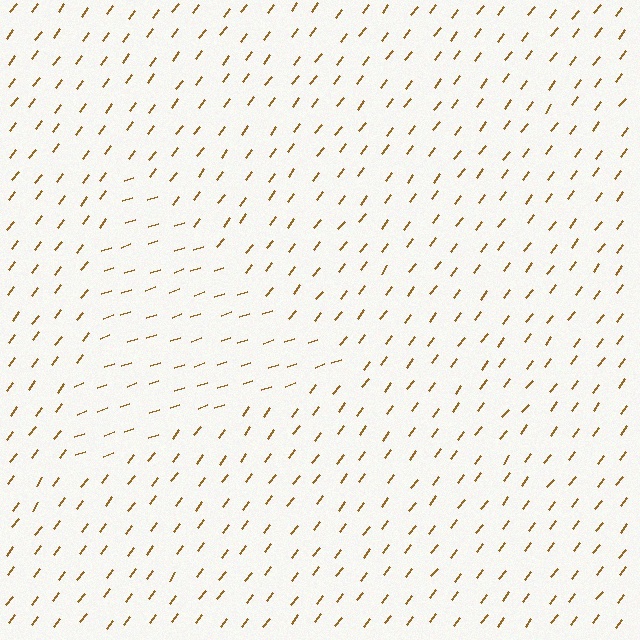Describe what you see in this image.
The image is filled with small brown line segments. A triangle region in the image has lines oriented differently from the surrounding lines, creating a visible texture boundary.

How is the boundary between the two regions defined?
The boundary is defined purely by a change in line orientation (approximately 34 degrees difference). All lines are the same color and thickness.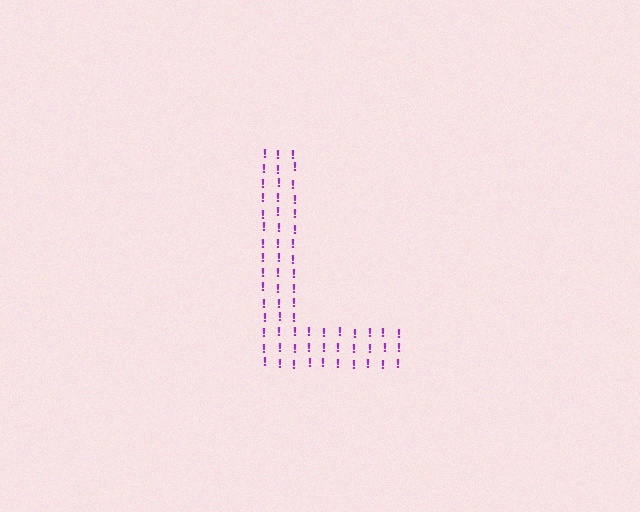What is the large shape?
The large shape is the letter L.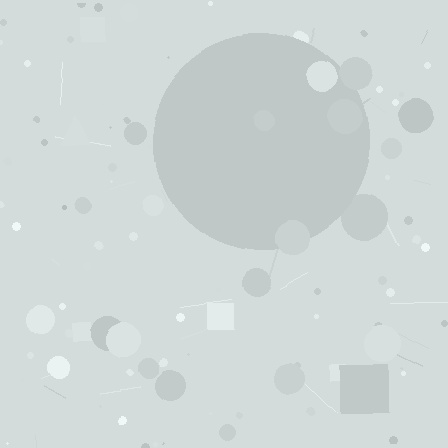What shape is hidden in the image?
A circle is hidden in the image.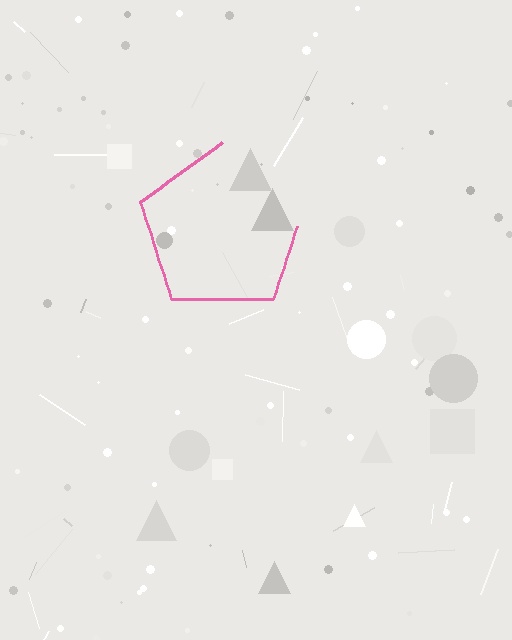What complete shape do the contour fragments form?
The contour fragments form a pentagon.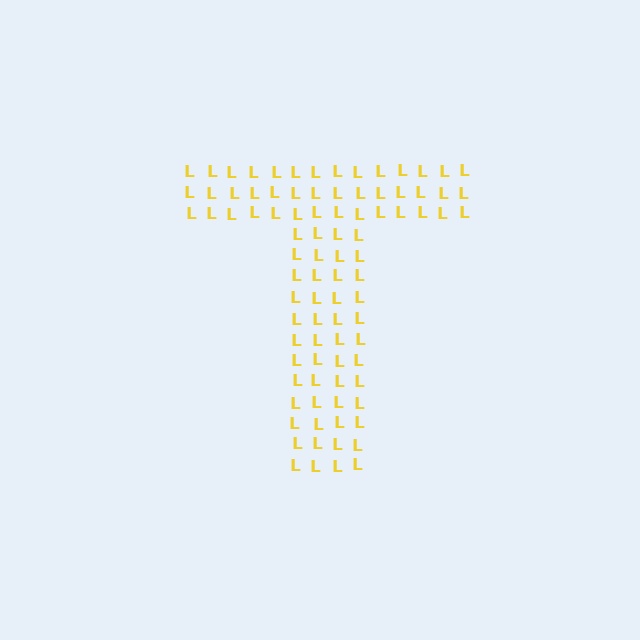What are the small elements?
The small elements are letter L's.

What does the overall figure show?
The overall figure shows the letter T.